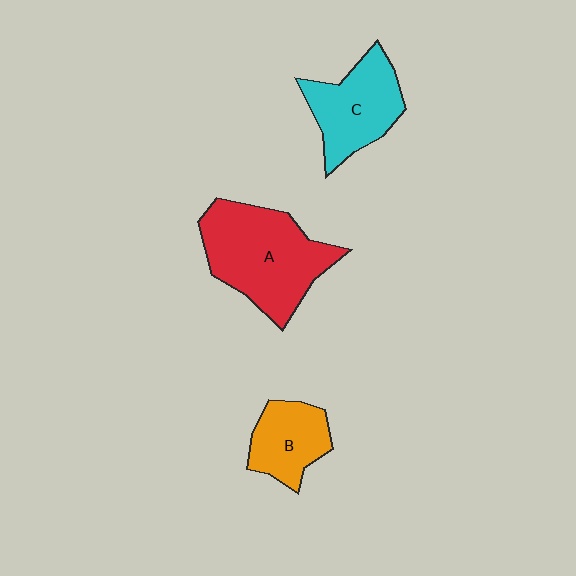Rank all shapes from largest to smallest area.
From largest to smallest: A (red), C (cyan), B (orange).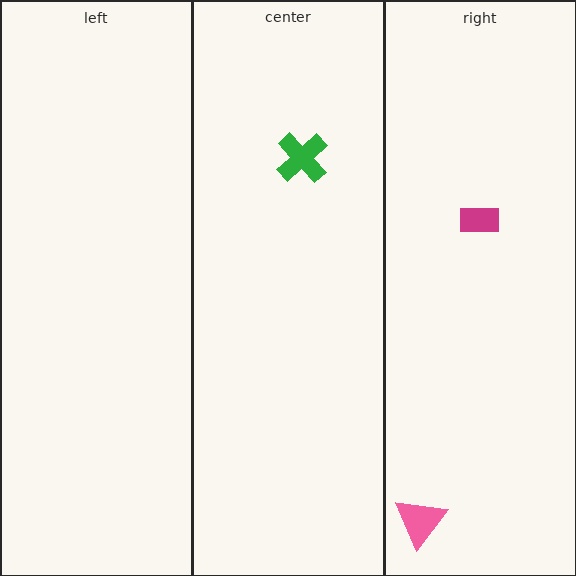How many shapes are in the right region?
2.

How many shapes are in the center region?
1.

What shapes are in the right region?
The magenta rectangle, the pink triangle.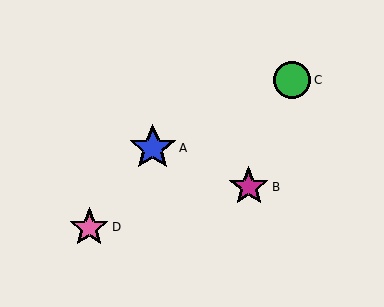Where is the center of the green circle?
The center of the green circle is at (292, 80).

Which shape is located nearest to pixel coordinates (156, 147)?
The blue star (labeled A) at (153, 148) is nearest to that location.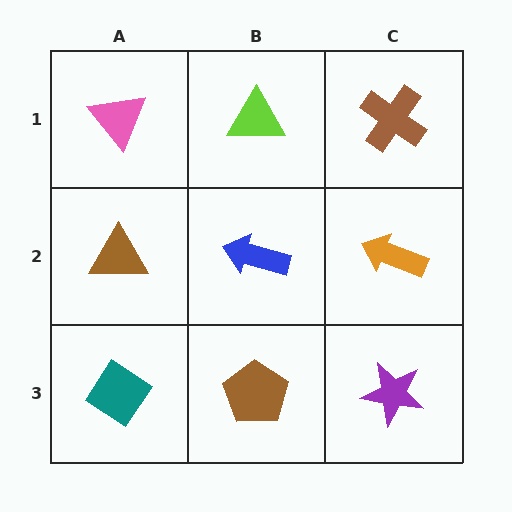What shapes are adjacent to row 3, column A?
A brown triangle (row 2, column A), a brown pentagon (row 3, column B).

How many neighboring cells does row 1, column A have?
2.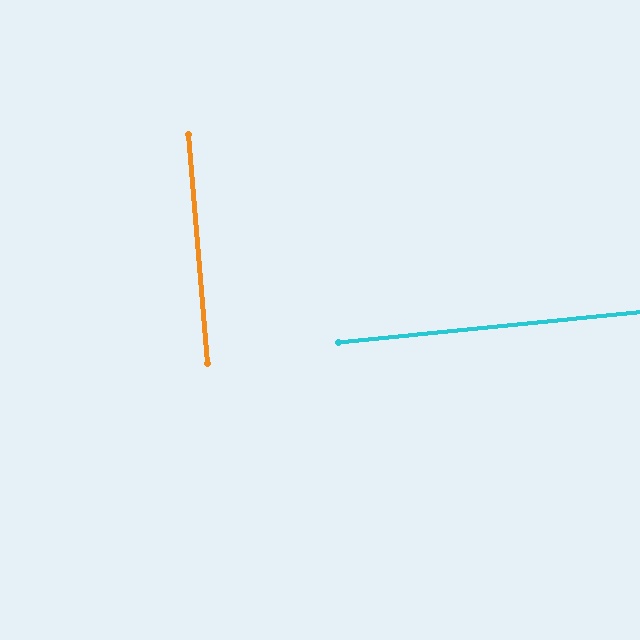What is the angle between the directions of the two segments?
Approximately 89 degrees.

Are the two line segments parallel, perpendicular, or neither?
Perpendicular — they meet at approximately 89°.